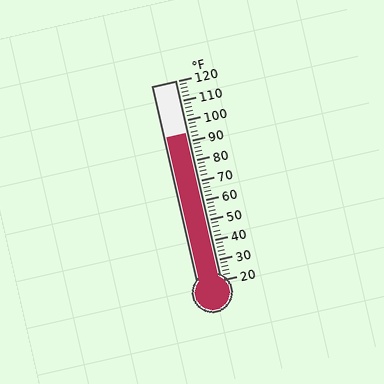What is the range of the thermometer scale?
The thermometer scale ranges from 20°F to 120°F.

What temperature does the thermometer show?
The thermometer shows approximately 94°F.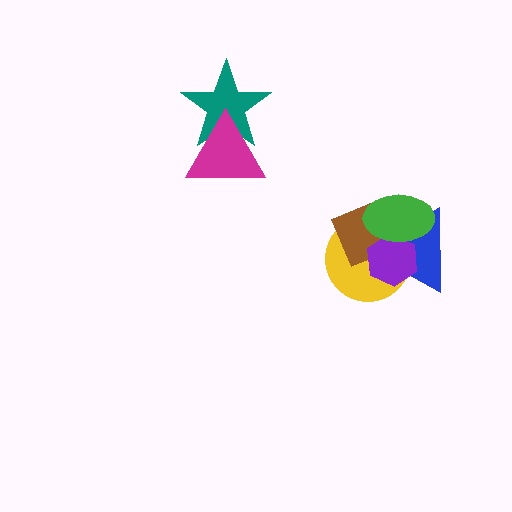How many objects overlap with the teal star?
1 object overlaps with the teal star.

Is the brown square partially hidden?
Yes, it is partially covered by another shape.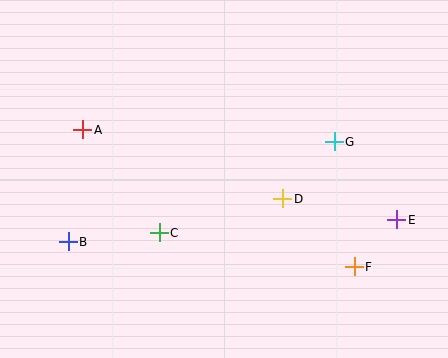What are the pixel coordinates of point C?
Point C is at (159, 233).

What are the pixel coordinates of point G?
Point G is at (334, 142).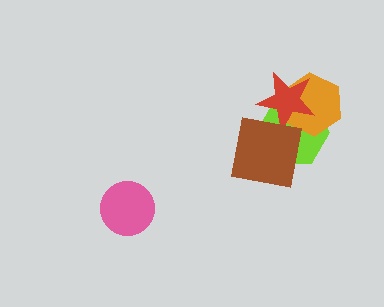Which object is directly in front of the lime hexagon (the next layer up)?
The orange hexagon is directly in front of the lime hexagon.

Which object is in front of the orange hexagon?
The red star is in front of the orange hexagon.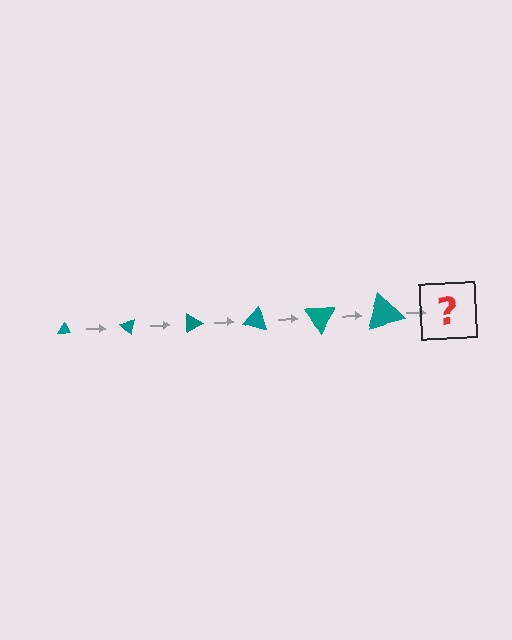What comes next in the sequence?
The next element should be a triangle, larger than the previous one and rotated 270 degrees from the start.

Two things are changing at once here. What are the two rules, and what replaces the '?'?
The two rules are that the triangle grows larger each step and it rotates 45 degrees each step. The '?' should be a triangle, larger than the previous one and rotated 270 degrees from the start.